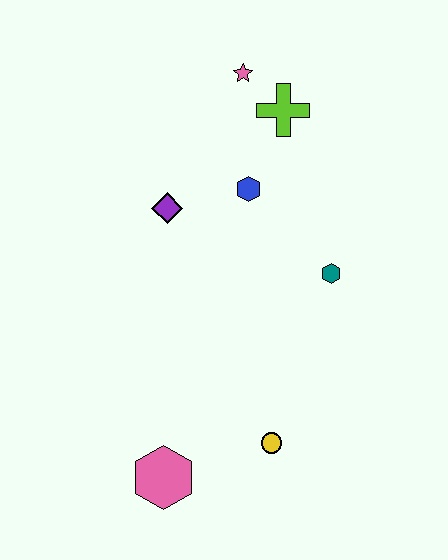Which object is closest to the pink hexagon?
The yellow circle is closest to the pink hexagon.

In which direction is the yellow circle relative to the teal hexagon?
The yellow circle is below the teal hexagon.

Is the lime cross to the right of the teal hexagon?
No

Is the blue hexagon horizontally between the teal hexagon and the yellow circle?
No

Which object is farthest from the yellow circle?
The pink star is farthest from the yellow circle.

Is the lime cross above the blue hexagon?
Yes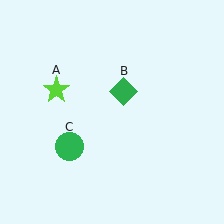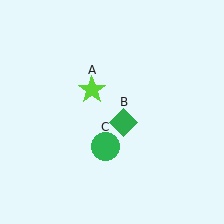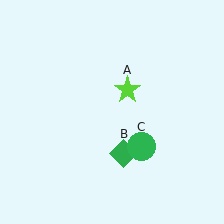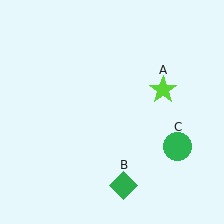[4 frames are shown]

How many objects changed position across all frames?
3 objects changed position: lime star (object A), green diamond (object B), green circle (object C).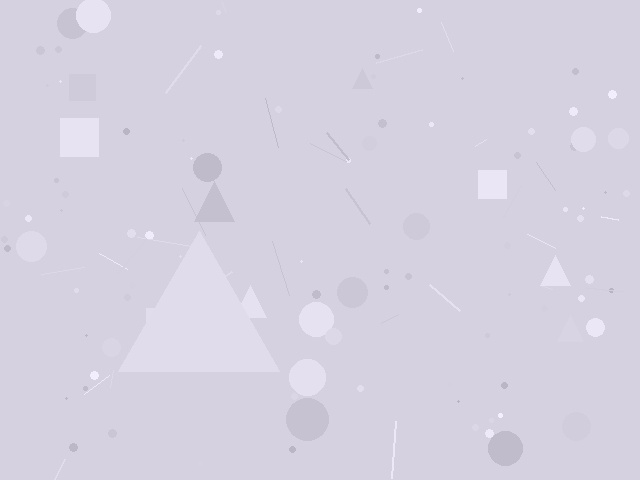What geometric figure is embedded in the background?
A triangle is embedded in the background.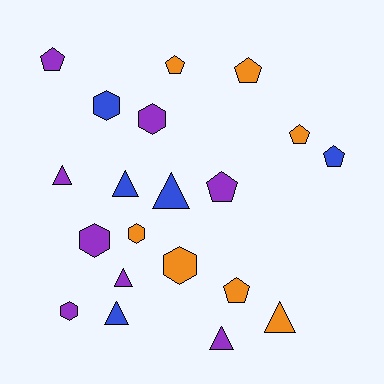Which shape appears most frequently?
Triangle, with 7 objects.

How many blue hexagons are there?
There is 1 blue hexagon.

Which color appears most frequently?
Purple, with 8 objects.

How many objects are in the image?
There are 20 objects.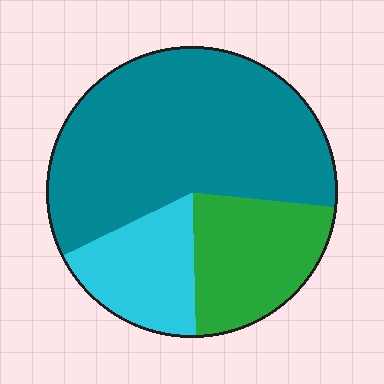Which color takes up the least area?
Cyan, at roughly 20%.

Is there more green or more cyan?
Green.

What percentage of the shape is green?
Green covers around 25% of the shape.